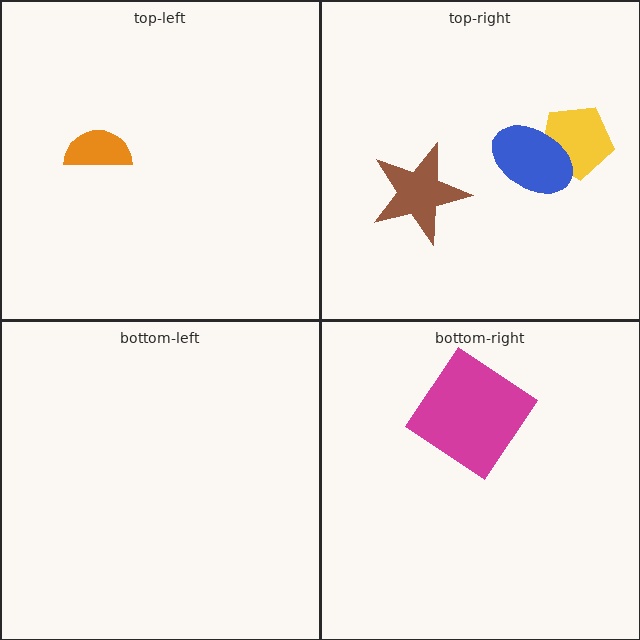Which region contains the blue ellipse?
The top-right region.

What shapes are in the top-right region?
The brown star, the yellow pentagon, the blue ellipse.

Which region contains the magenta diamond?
The bottom-right region.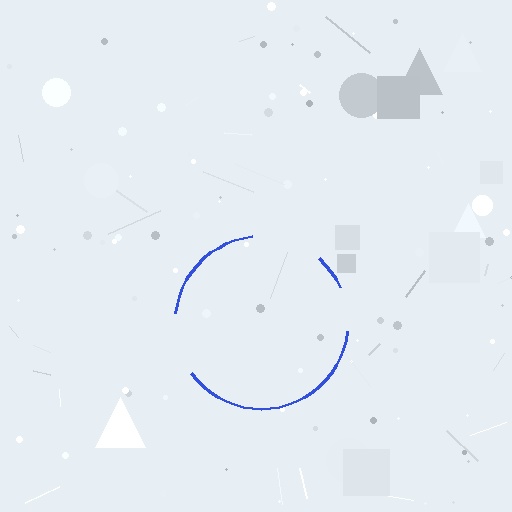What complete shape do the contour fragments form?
The contour fragments form a circle.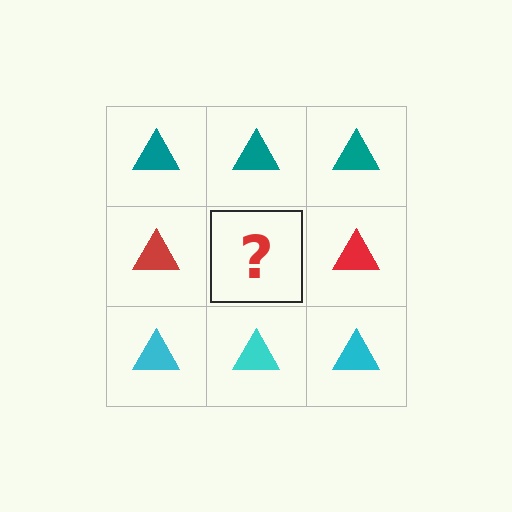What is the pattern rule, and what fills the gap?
The rule is that each row has a consistent color. The gap should be filled with a red triangle.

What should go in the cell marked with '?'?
The missing cell should contain a red triangle.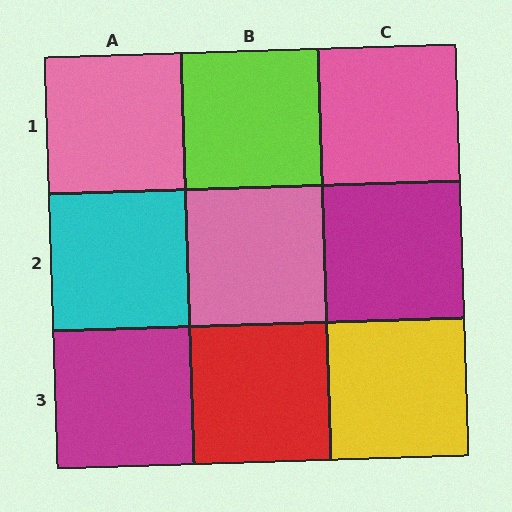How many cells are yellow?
1 cell is yellow.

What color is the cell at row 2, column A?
Cyan.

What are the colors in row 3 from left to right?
Magenta, red, yellow.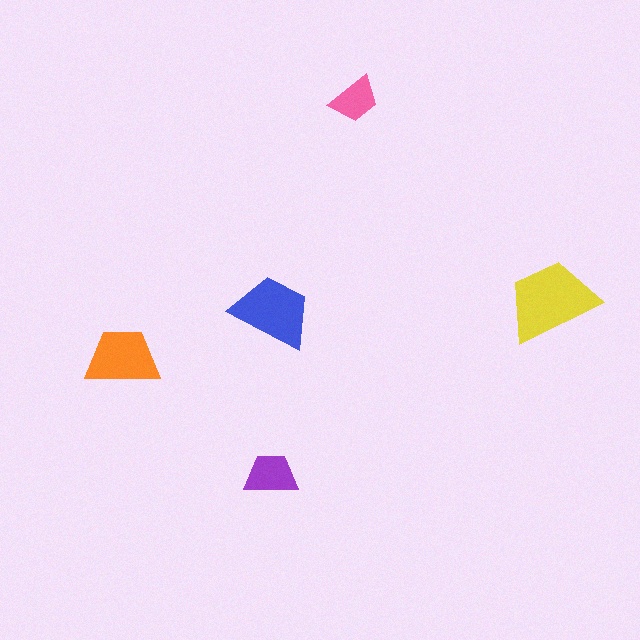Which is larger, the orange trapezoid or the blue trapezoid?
The blue one.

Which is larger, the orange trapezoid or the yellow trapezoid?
The yellow one.